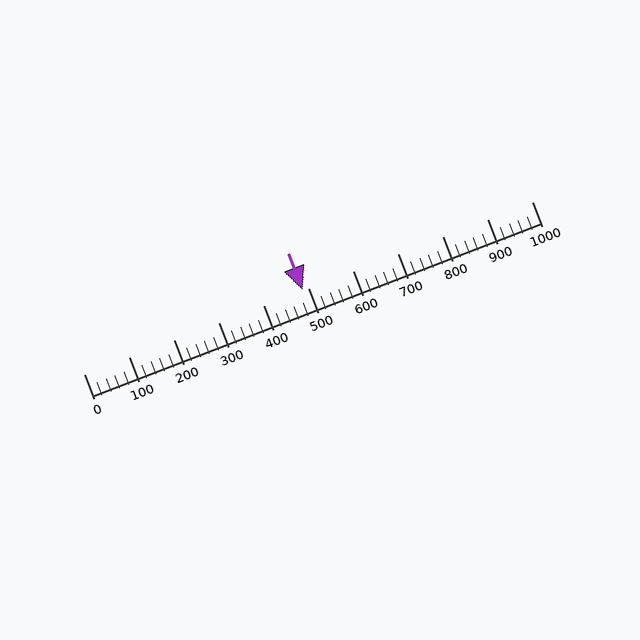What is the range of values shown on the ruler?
The ruler shows values from 0 to 1000.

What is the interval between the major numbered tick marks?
The major tick marks are spaced 100 units apart.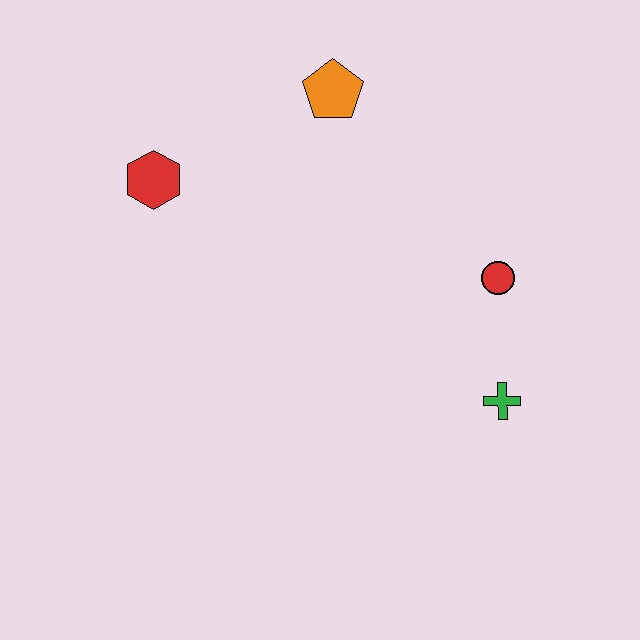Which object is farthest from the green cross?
The red hexagon is farthest from the green cross.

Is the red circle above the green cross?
Yes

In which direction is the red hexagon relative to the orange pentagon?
The red hexagon is to the left of the orange pentagon.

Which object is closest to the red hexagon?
The orange pentagon is closest to the red hexagon.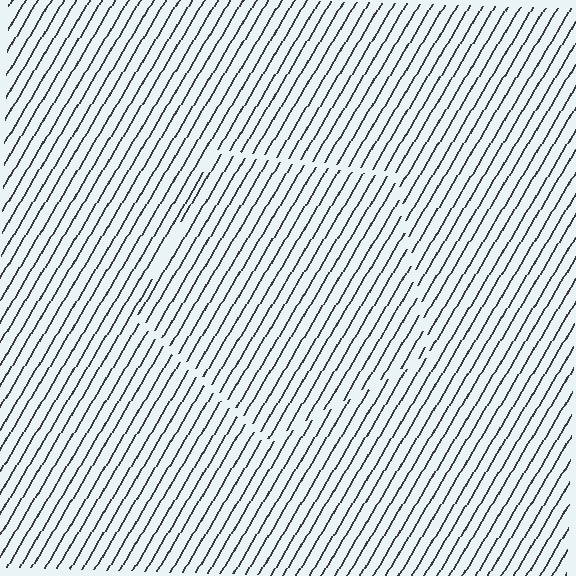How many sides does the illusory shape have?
5 sides — the line-ends trace a pentagon.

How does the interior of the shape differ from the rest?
The interior of the shape contains the same grating, shifted by half a period — the contour is defined by the phase discontinuity where line-ends from the inner and outer gratings abut.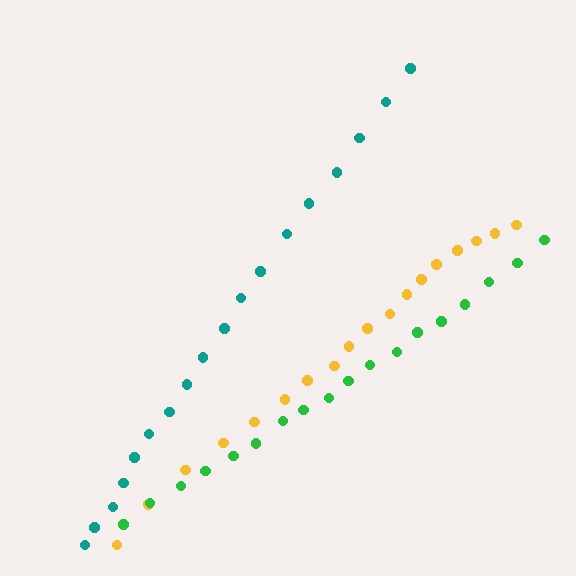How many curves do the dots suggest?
There are 3 distinct paths.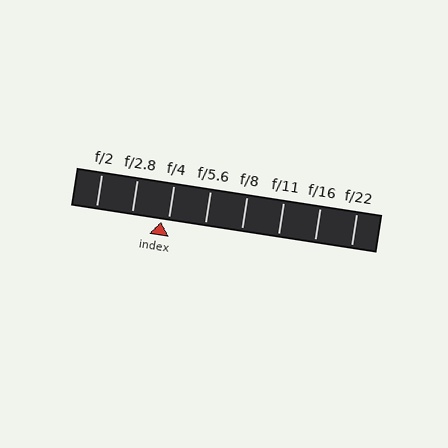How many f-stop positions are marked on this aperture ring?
There are 8 f-stop positions marked.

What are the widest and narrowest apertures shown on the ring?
The widest aperture shown is f/2 and the narrowest is f/22.